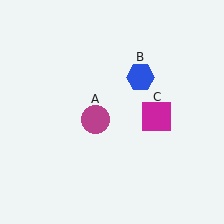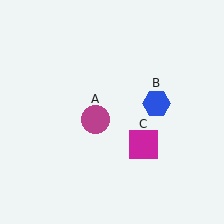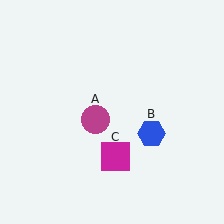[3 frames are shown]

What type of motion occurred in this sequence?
The blue hexagon (object B), magenta square (object C) rotated clockwise around the center of the scene.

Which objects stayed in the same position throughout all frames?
Magenta circle (object A) remained stationary.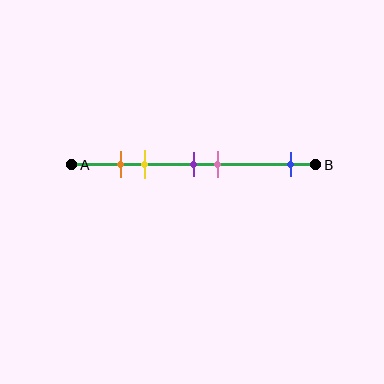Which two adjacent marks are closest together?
The orange and yellow marks are the closest adjacent pair.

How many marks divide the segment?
There are 5 marks dividing the segment.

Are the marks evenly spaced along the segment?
No, the marks are not evenly spaced.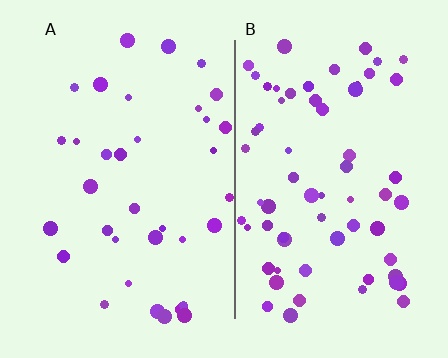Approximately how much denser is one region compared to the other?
Approximately 1.9× — region B over region A.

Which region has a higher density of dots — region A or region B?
B (the right).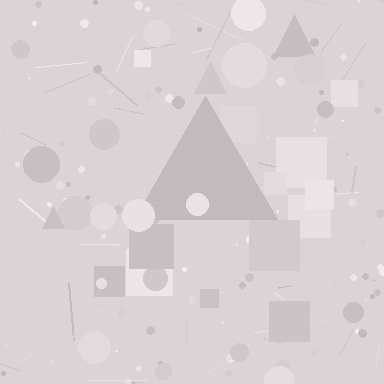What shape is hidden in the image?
A triangle is hidden in the image.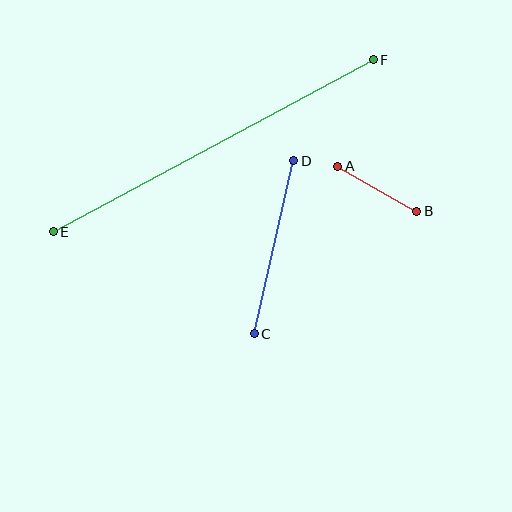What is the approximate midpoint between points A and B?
The midpoint is at approximately (377, 189) pixels.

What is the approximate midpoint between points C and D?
The midpoint is at approximately (274, 247) pixels.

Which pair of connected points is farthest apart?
Points E and F are farthest apart.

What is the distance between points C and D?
The distance is approximately 177 pixels.